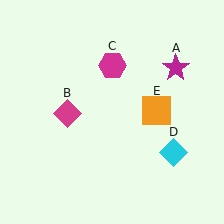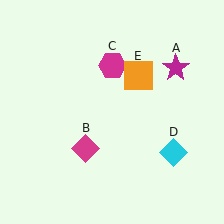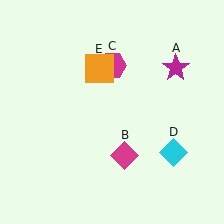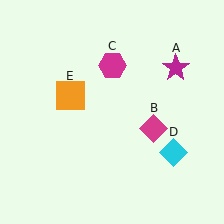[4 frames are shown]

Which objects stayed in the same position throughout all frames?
Magenta star (object A) and magenta hexagon (object C) and cyan diamond (object D) remained stationary.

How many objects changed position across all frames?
2 objects changed position: magenta diamond (object B), orange square (object E).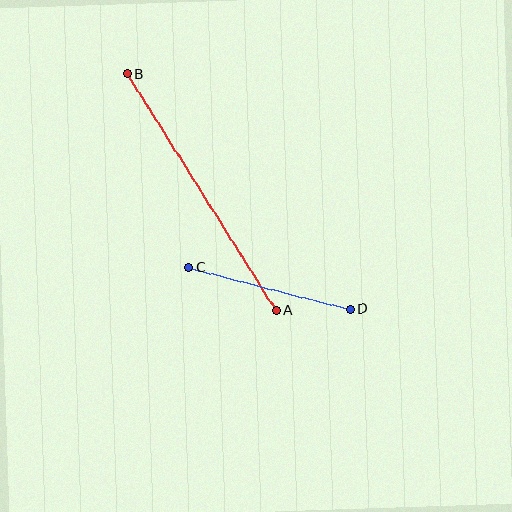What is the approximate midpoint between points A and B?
The midpoint is at approximately (202, 192) pixels.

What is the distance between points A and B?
The distance is approximately 280 pixels.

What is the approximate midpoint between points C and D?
The midpoint is at approximately (270, 288) pixels.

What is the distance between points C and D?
The distance is approximately 166 pixels.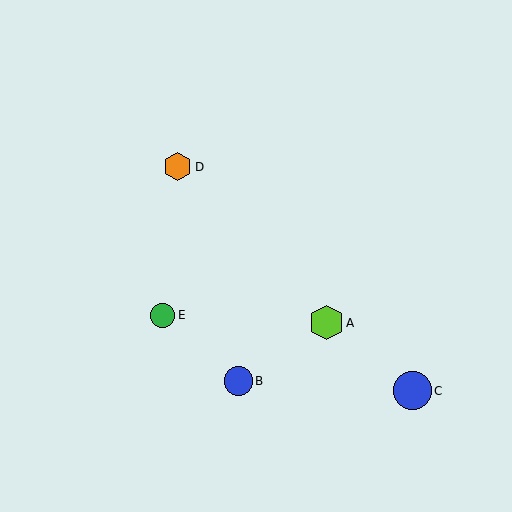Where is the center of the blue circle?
The center of the blue circle is at (412, 391).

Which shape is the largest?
The blue circle (labeled C) is the largest.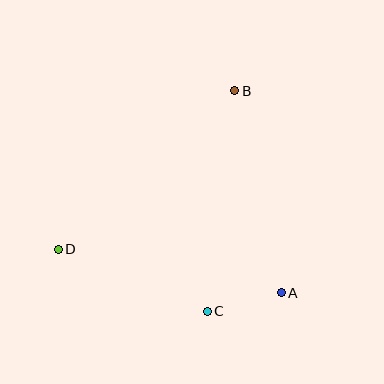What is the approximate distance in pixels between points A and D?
The distance between A and D is approximately 227 pixels.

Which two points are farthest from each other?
Points B and D are farthest from each other.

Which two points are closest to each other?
Points A and C are closest to each other.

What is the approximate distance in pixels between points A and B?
The distance between A and B is approximately 208 pixels.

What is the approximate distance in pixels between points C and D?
The distance between C and D is approximately 162 pixels.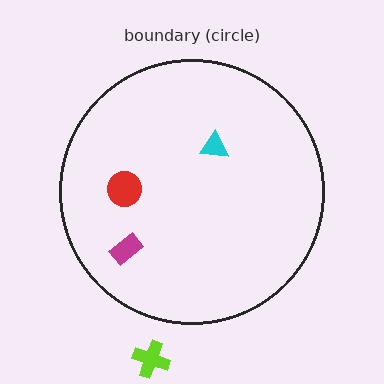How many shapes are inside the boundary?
3 inside, 1 outside.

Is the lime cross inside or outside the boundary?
Outside.